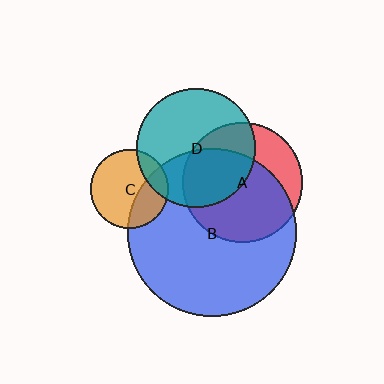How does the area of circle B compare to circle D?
Approximately 2.0 times.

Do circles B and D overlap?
Yes.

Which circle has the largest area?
Circle B (blue).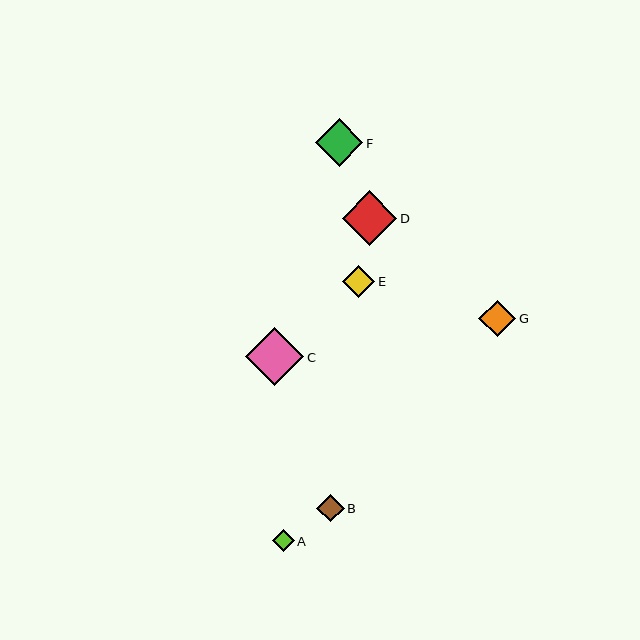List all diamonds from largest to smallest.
From largest to smallest: C, D, F, G, E, B, A.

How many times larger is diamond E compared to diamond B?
Diamond E is approximately 1.1 times the size of diamond B.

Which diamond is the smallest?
Diamond A is the smallest with a size of approximately 21 pixels.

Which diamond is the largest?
Diamond C is the largest with a size of approximately 58 pixels.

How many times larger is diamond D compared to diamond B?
Diamond D is approximately 2.0 times the size of diamond B.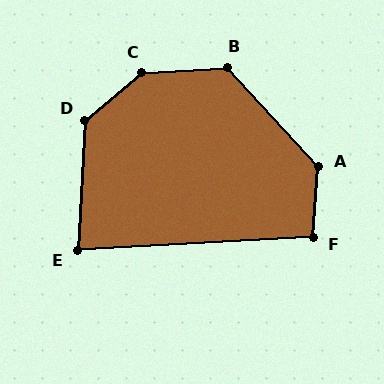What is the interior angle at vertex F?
Approximately 98 degrees (obtuse).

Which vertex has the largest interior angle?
C, at approximately 144 degrees.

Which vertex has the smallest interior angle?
E, at approximately 84 degrees.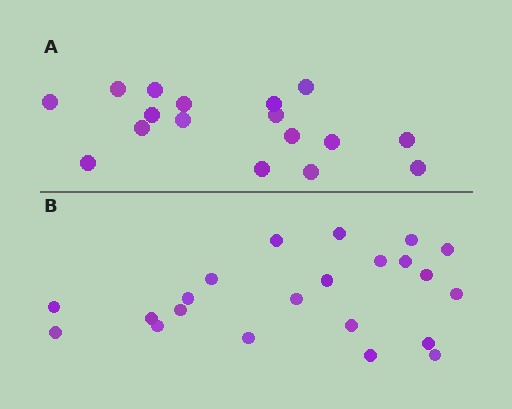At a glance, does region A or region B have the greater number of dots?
Region B (the bottom region) has more dots.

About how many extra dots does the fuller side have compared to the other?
Region B has about 5 more dots than region A.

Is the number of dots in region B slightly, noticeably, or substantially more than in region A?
Region B has noticeably more, but not dramatically so. The ratio is roughly 1.3 to 1.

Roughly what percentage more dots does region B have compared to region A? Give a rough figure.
About 30% more.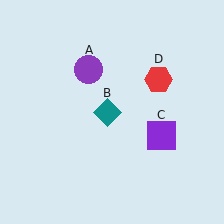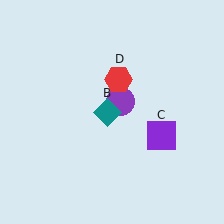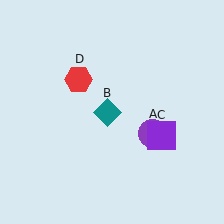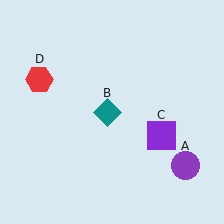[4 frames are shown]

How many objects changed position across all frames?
2 objects changed position: purple circle (object A), red hexagon (object D).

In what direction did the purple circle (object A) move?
The purple circle (object A) moved down and to the right.